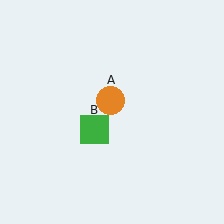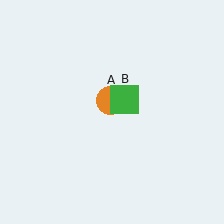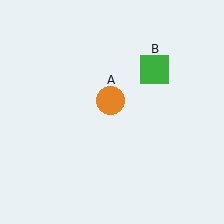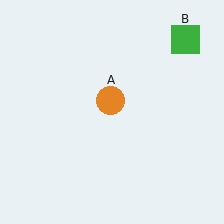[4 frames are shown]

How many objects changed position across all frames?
1 object changed position: green square (object B).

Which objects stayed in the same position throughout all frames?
Orange circle (object A) remained stationary.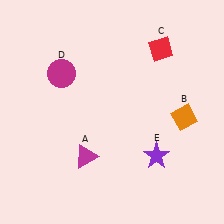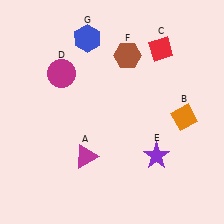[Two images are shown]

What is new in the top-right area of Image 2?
A brown hexagon (F) was added in the top-right area of Image 2.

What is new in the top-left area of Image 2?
A blue hexagon (G) was added in the top-left area of Image 2.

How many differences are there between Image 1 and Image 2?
There are 2 differences between the two images.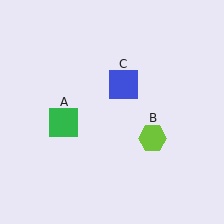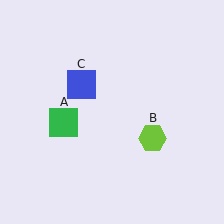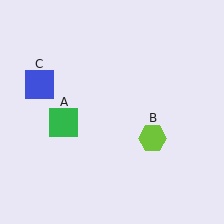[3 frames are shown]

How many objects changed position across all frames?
1 object changed position: blue square (object C).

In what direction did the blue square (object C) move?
The blue square (object C) moved left.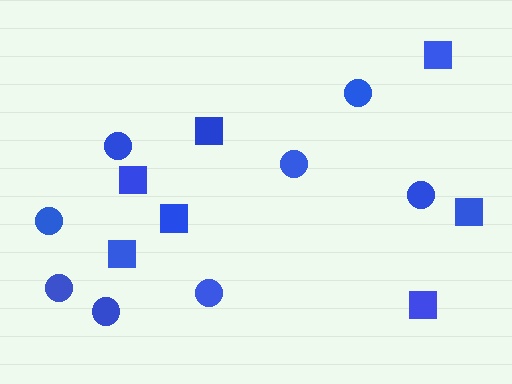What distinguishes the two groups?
There are 2 groups: one group of circles (8) and one group of squares (7).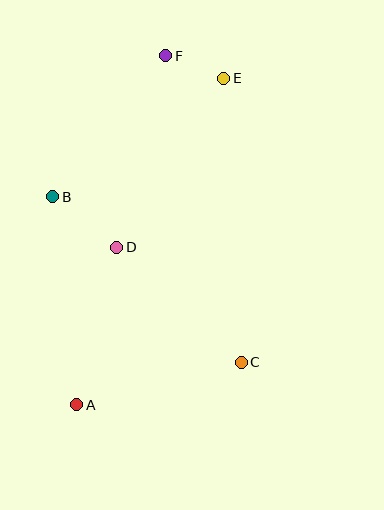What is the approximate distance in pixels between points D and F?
The distance between D and F is approximately 197 pixels.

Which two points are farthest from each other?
Points A and F are farthest from each other.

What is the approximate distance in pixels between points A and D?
The distance between A and D is approximately 163 pixels.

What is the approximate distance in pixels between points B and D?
The distance between B and D is approximately 81 pixels.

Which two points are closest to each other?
Points E and F are closest to each other.